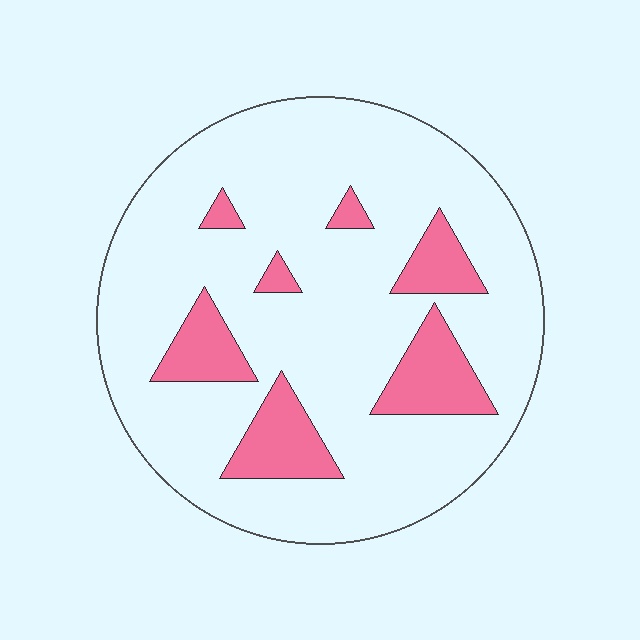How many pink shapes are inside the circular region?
7.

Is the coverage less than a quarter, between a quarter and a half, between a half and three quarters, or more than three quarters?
Less than a quarter.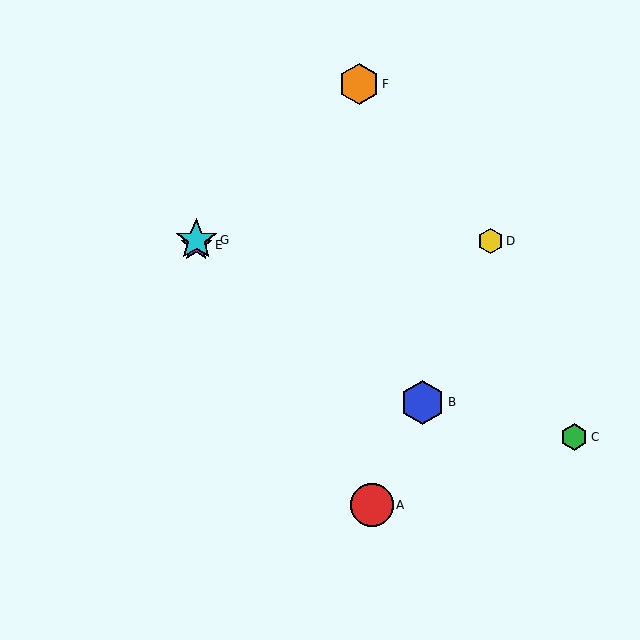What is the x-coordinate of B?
Object B is at x≈423.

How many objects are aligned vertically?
2 objects (E, G) are aligned vertically.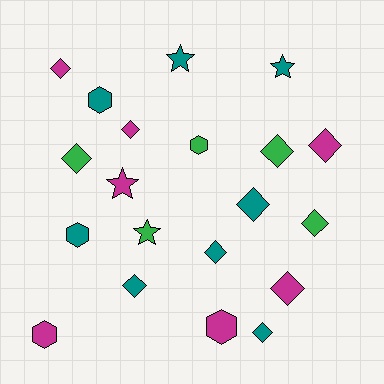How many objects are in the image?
There are 20 objects.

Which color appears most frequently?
Teal, with 8 objects.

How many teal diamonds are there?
There are 4 teal diamonds.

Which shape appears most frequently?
Diamond, with 11 objects.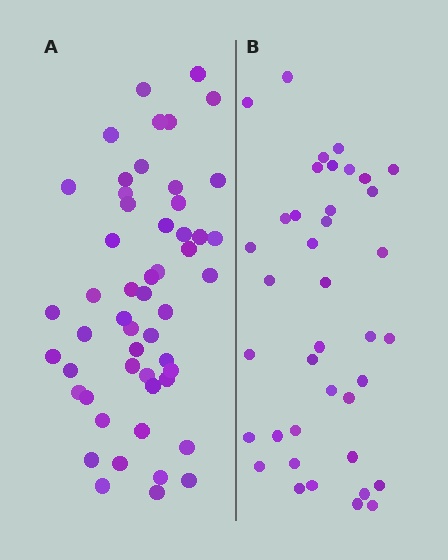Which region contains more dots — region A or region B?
Region A (the left region) has more dots.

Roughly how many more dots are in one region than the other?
Region A has approximately 15 more dots than region B.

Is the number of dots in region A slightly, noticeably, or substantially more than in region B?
Region A has noticeably more, but not dramatically so. The ratio is roughly 1.3 to 1.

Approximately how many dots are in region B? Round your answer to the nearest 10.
About 40 dots. (The exact count is 39, which rounds to 40.)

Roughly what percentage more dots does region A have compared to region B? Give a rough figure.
About 35% more.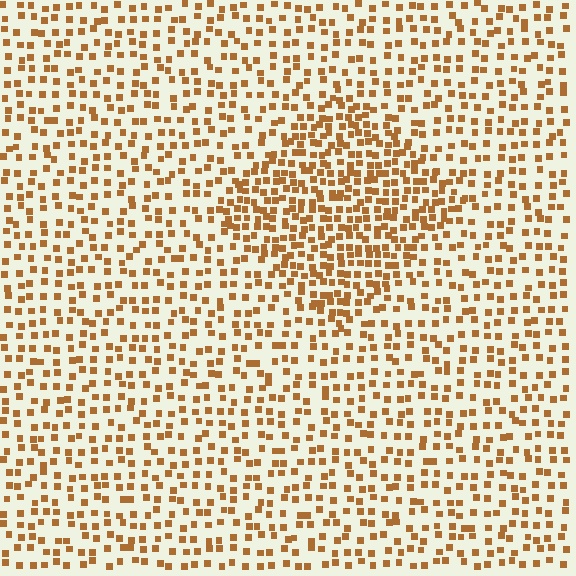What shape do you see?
I see a diamond.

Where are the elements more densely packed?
The elements are more densely packed inside the diamond boundary.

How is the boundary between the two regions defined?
The boundary is defined by a change in element density (approximately 1.8x ratio). All elements are the same color, size, and shape.